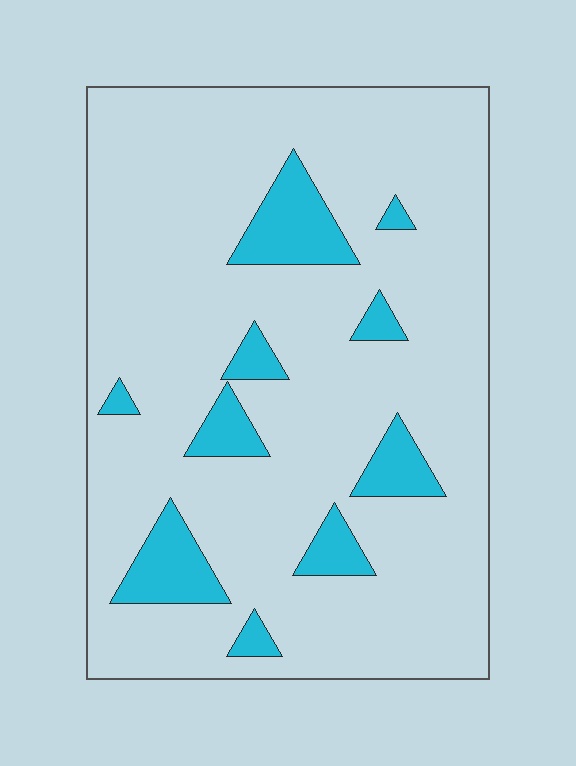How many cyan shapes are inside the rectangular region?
10.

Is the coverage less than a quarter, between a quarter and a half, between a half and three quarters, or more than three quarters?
Less than a quarter.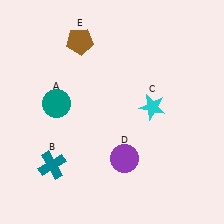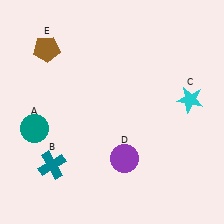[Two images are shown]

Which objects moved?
The objects that moved are: the teal circle (A), the cyan star (C), the brown pentagon (E).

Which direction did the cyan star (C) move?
The cyan star (C) moved right.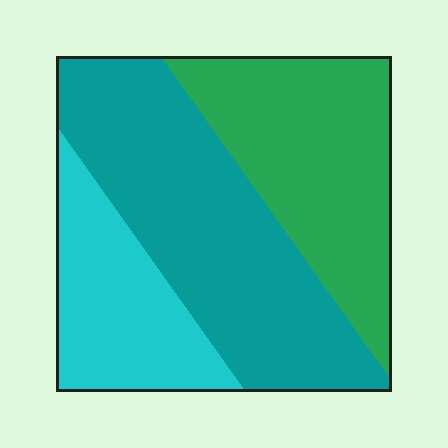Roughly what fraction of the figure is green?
Green takes up about one third (1/3) of the figure.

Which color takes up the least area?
Cyan, at roughly 20%.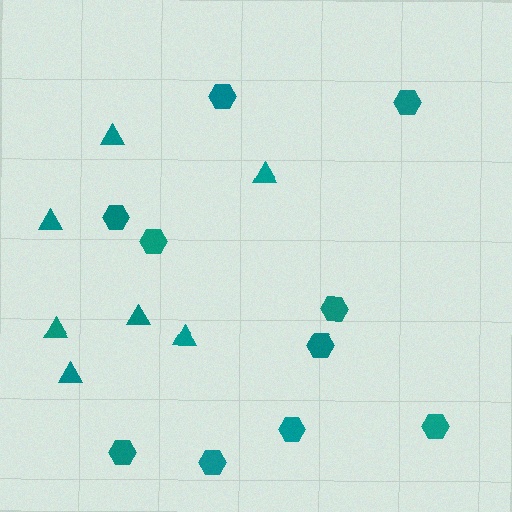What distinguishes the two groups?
There are 2 groups: one group of triangles (7) and one group of hexagons (10).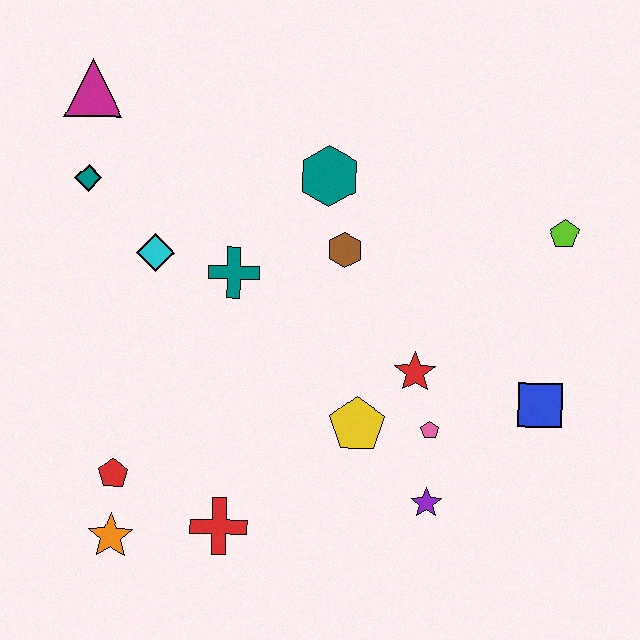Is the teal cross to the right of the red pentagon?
Yes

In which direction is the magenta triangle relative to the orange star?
The magenta triangle is above the orange star.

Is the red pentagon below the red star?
Yes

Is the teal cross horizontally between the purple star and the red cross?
Yes